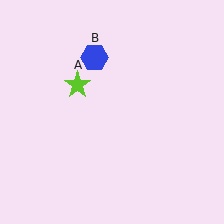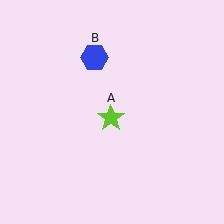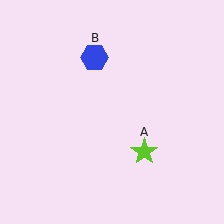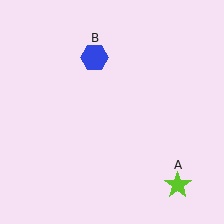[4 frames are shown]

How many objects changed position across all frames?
1 object changed position: lime star (object A).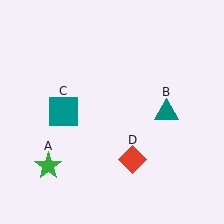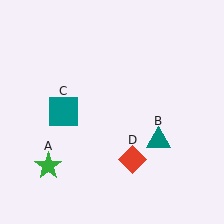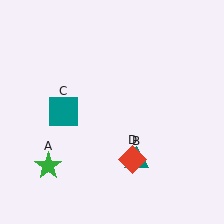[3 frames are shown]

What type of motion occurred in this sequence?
The teal triangle (object B) rotated clockwise around the center of the scene.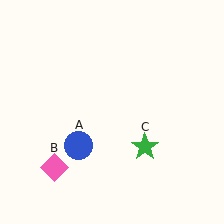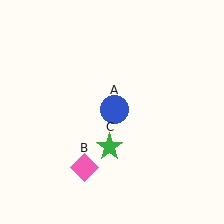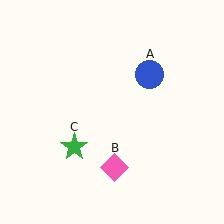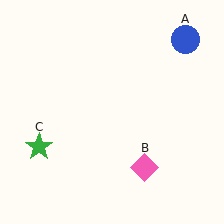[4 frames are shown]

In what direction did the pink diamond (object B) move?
The pink diamond (object B) moved right.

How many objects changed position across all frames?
3 objects changed position: blue circle (object A), pink diamond (object B), green star (object C).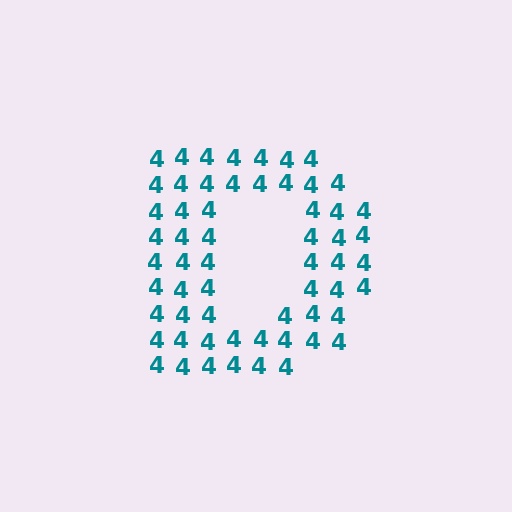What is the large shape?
The large shape is the letter D.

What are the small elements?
The small elements are digit 4's.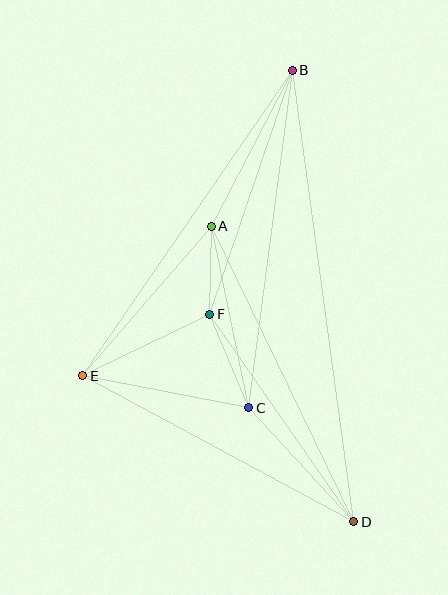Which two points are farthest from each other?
Points B and D are farthest from each other.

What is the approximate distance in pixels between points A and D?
The distance between A and D is approximately 328 pixels.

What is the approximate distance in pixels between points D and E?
The distance between D and E is approximately 308 pixels.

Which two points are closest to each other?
Points A and F are closest to each other.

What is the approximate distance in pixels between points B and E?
The distance between B and E is approximately 370 pixels.